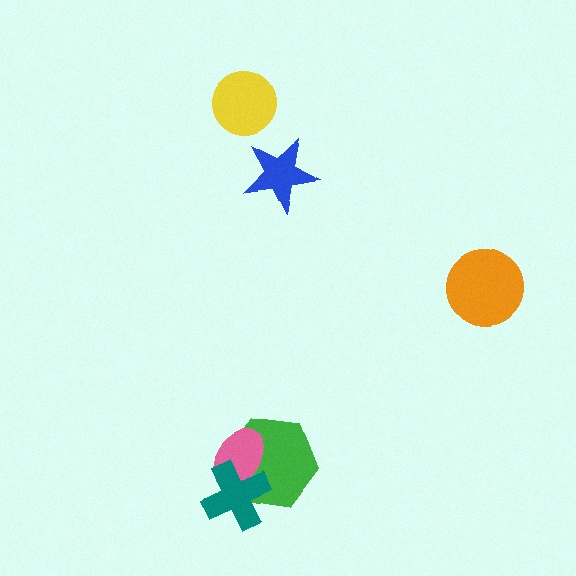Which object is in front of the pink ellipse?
The teal cross is in front of the pink ellipse.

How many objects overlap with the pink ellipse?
2 objects overlap with the pink ellipse.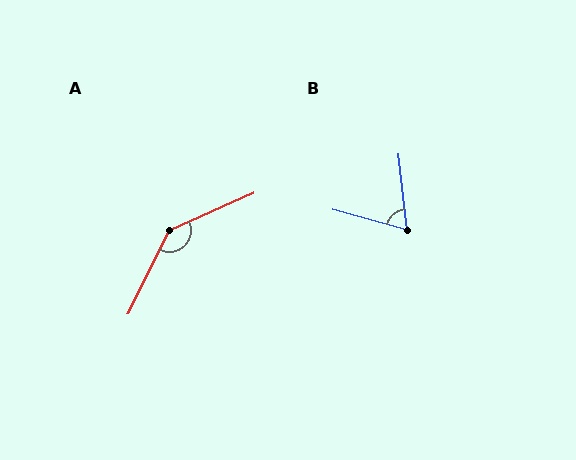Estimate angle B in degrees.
Approximately 68 degrees.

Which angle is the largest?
A, at approximately 140 degrees.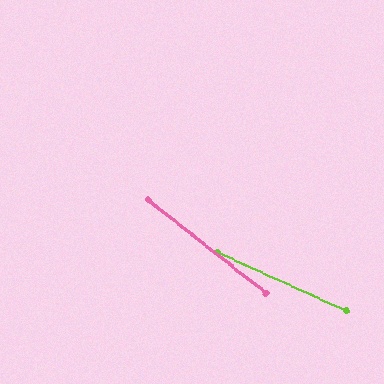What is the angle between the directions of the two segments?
Approximately 14 degrees.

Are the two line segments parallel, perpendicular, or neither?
Neither parallel nor perpendicular — they differ by about 14°.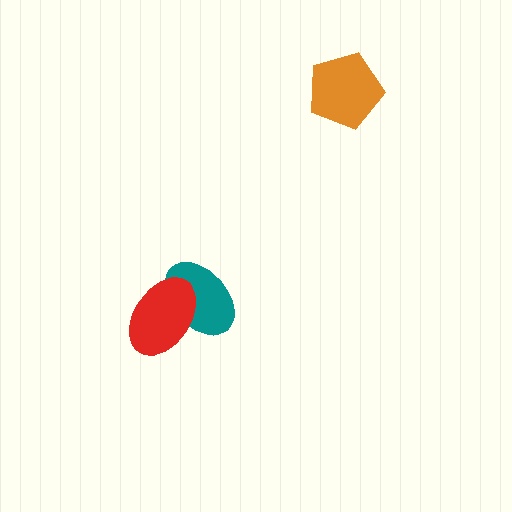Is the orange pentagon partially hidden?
No, no other shape covers it.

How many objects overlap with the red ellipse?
1 object overlaps with the red ellipse.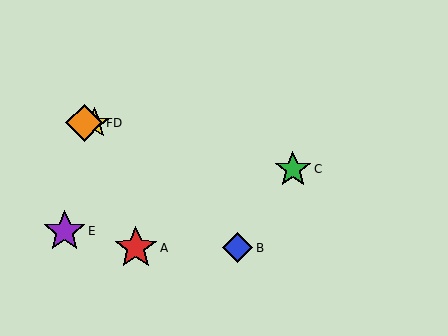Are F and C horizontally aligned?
No, F is at y≈123 and C is at y≈169.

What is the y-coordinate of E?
Object E is at y≈231.